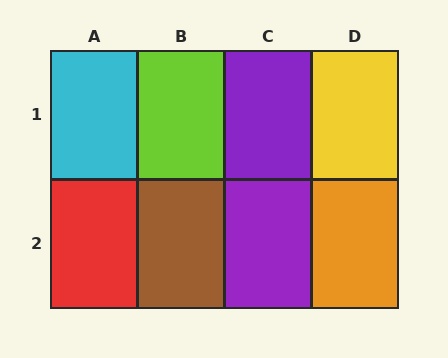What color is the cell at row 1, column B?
Lime.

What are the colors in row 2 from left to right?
Red, brown, purple, orange.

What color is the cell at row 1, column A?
Cyan.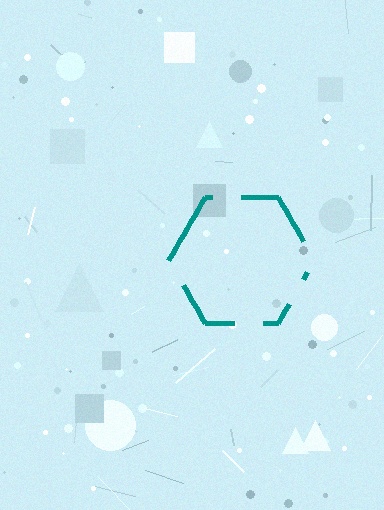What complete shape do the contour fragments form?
The contour fragments form a hexagon.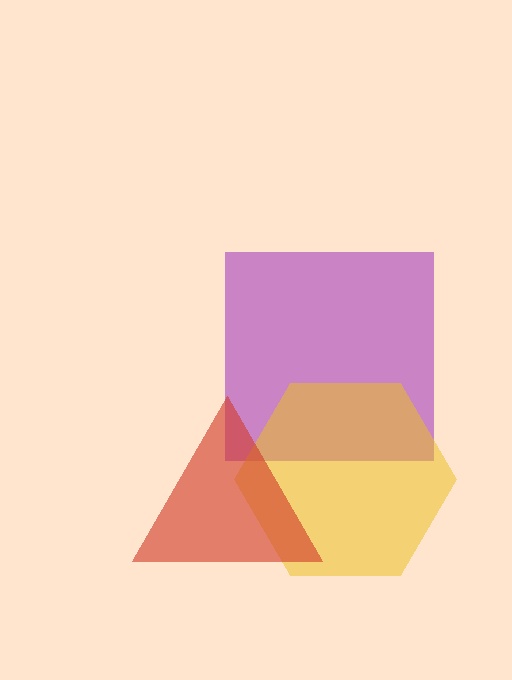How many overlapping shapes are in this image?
There are 3 overlapping shapes in the image.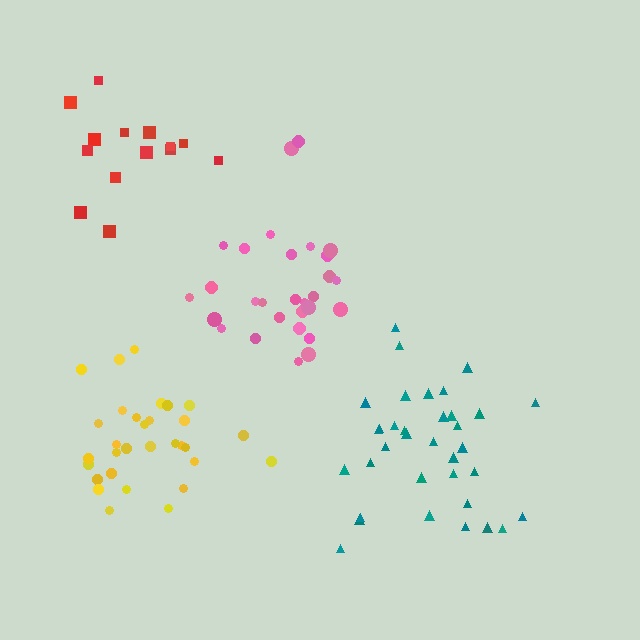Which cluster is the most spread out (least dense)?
Red.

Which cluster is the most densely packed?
Yellow.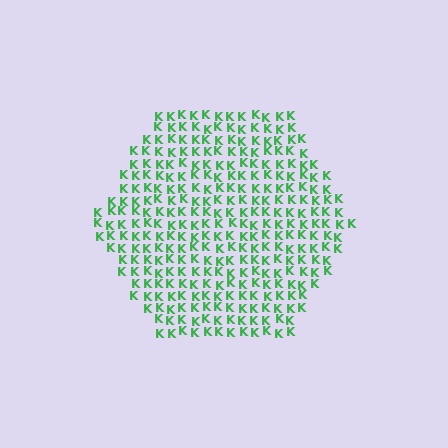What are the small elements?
The small elements are letter K's.